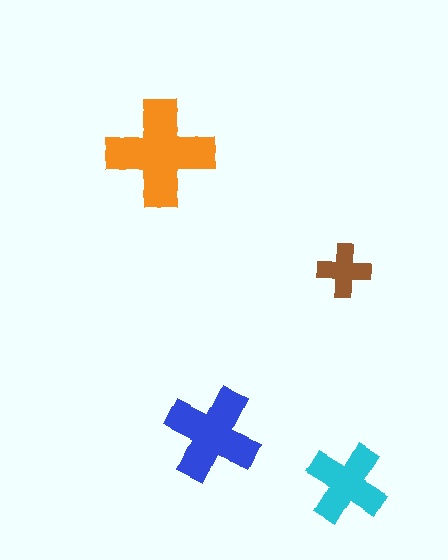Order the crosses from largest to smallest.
the orange one, the blue one, the cyan one, the brown one.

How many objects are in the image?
There are 4 objects in the image.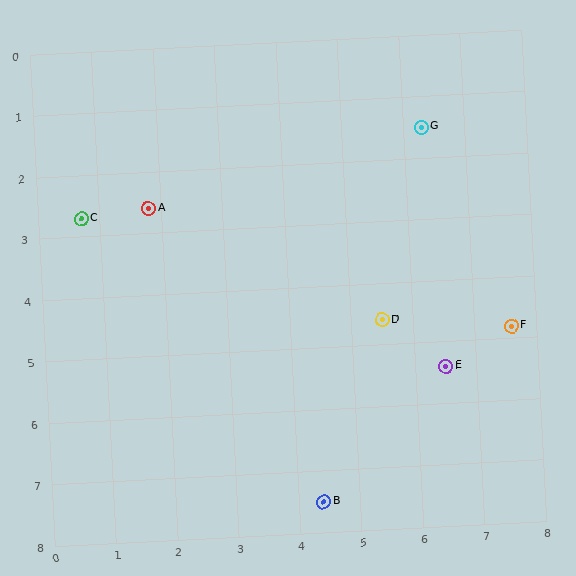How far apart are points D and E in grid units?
Points D and E are about 1.3 grid units apart.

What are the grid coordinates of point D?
Point D is at approximately (5.5, 4.6).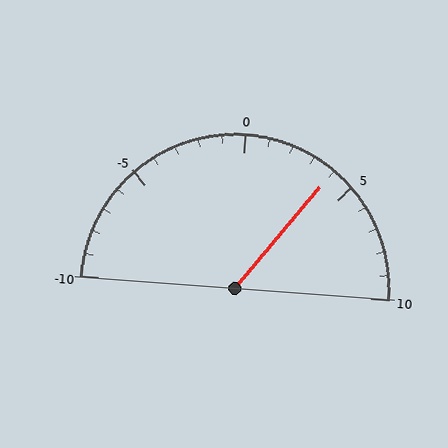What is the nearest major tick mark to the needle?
The nearest major tick mark is 5.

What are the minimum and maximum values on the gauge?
The gauge ranges from -10 to 10.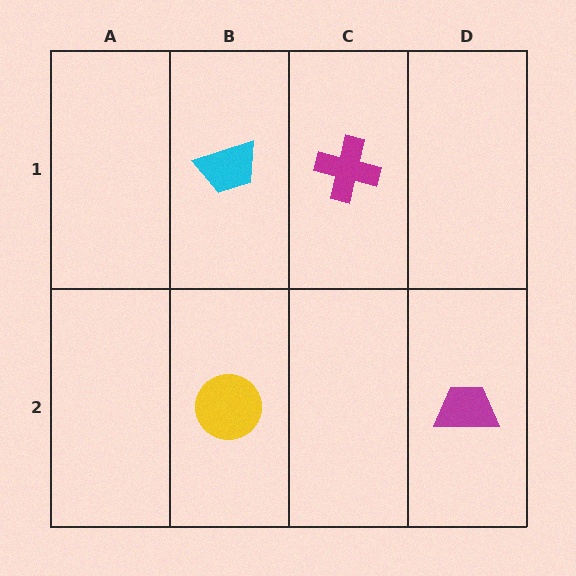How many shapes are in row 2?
2 shapes.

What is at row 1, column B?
A cyan trapezoid.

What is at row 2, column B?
A yellow circle.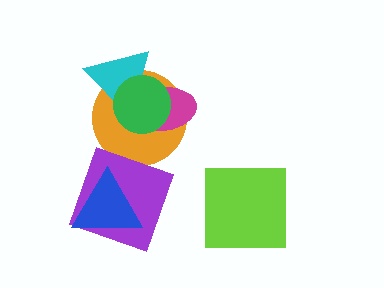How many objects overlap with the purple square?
1 object overlaps with the purple square.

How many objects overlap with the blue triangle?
1 object overlaps with the blue triangle.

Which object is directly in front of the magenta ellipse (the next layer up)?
The cyan triangle is directly in front of the magenta ellipse.